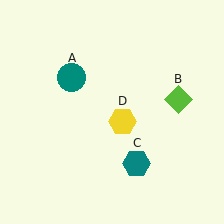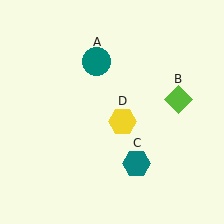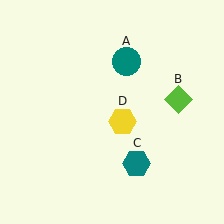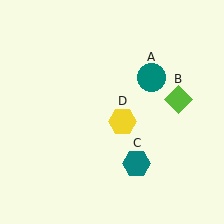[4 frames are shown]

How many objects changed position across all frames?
1 object changed position: teal circle (object A).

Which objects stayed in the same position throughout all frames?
Lime diamond (object B) and teal hexagon (object C) and yellow hexagon (object D) remained stationary.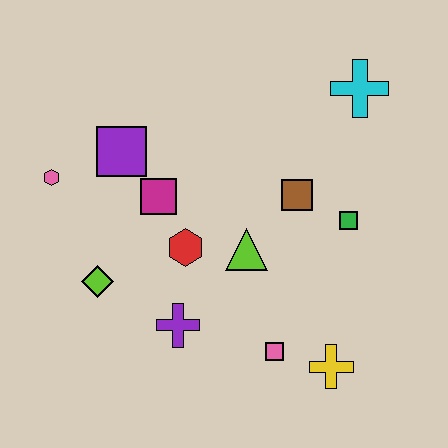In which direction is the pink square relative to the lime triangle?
The pink square is below the lime triangle.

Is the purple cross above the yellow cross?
Yes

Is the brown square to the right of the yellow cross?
No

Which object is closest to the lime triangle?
The red hexagon is closest to the lime triangle.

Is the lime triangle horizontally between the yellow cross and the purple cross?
Yes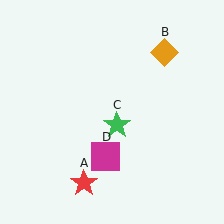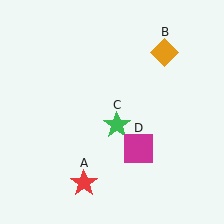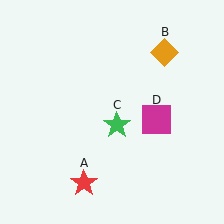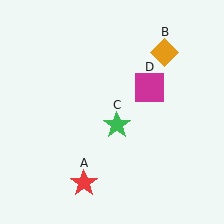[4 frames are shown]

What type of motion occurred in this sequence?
The magenta square (object D) rotated counterclockwise around the center of the scene.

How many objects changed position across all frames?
1 object changed position: magenta square (object D).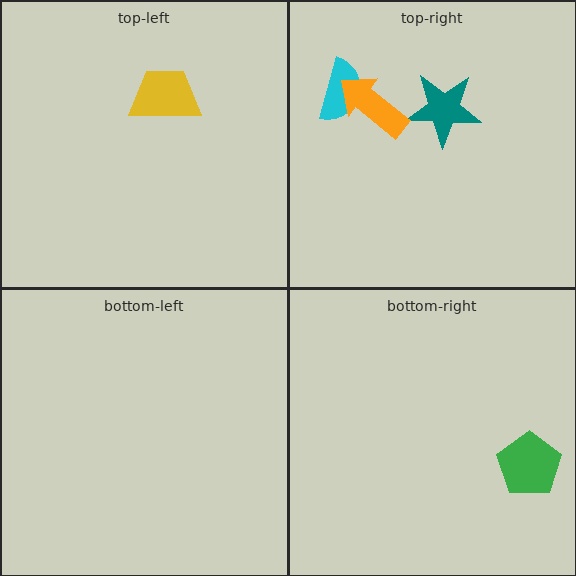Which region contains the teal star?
The top-right region.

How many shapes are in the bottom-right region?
1.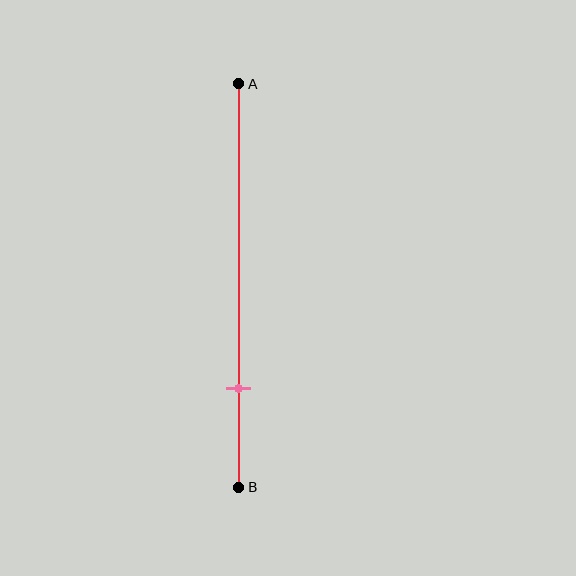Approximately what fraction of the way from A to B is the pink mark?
The pink mark is approximately 75% of the way from A to B.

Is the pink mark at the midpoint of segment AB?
No, the mark is at about 75% from A, not at the 50% midpoint.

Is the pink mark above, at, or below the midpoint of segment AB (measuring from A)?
The pink mark is below the midpoint of segment AB.